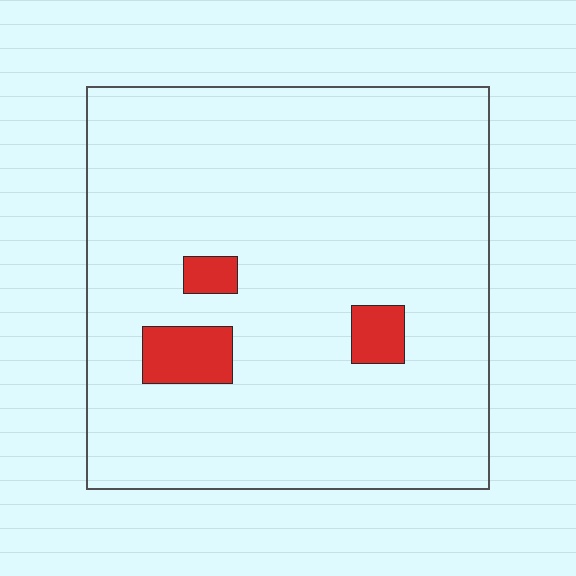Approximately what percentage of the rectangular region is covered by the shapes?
Approximately 5%.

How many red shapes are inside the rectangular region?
3.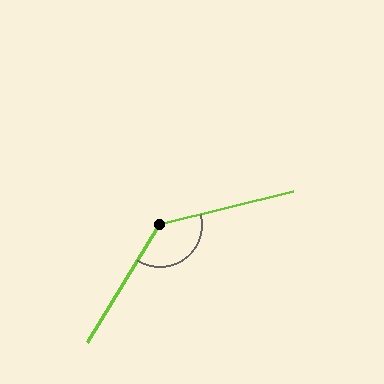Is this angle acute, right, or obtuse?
It is obtuse.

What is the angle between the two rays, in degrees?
Approximately 136 degrees.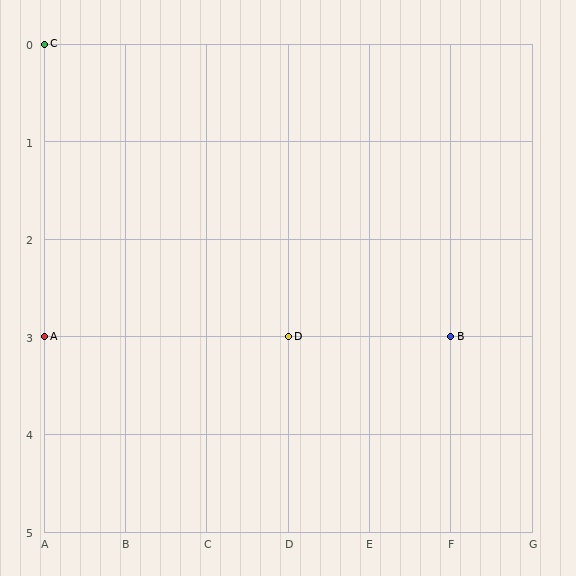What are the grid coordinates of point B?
Point B is at grid coordinates (F, 3).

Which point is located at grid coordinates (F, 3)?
Point B is at (F, 3).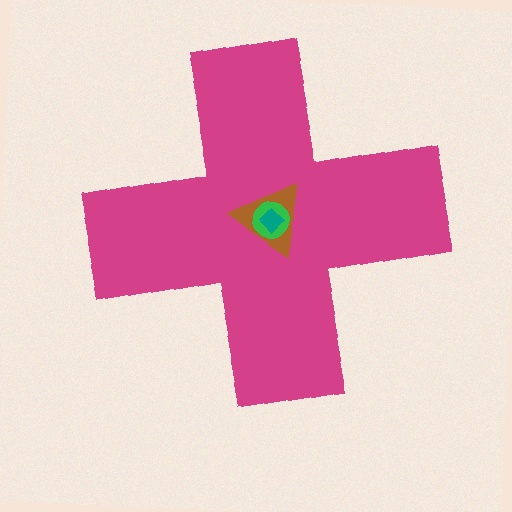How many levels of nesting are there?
4.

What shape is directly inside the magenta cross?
The brown triangle.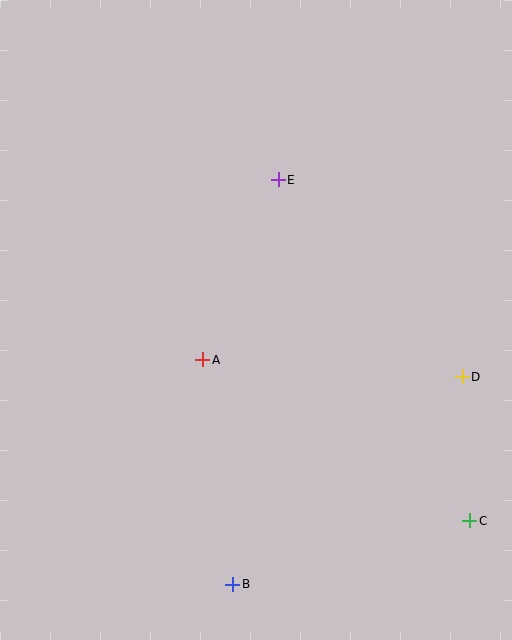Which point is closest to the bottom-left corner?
Point B is closest to the bottom-left corner.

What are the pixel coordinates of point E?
Point E is at (278, 180).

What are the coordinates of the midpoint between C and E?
The midpoint between C and E is at (374, 350).